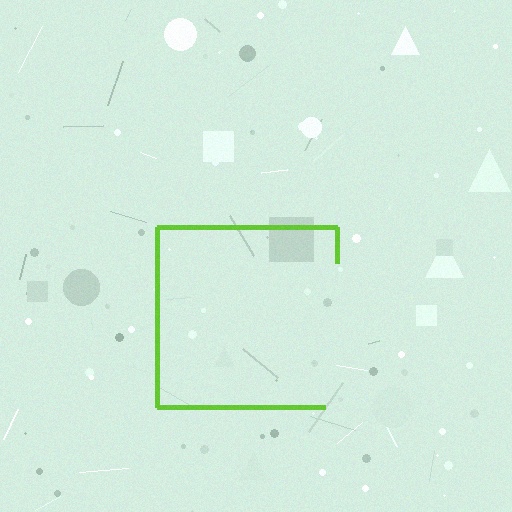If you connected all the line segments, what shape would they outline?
They would outline a square.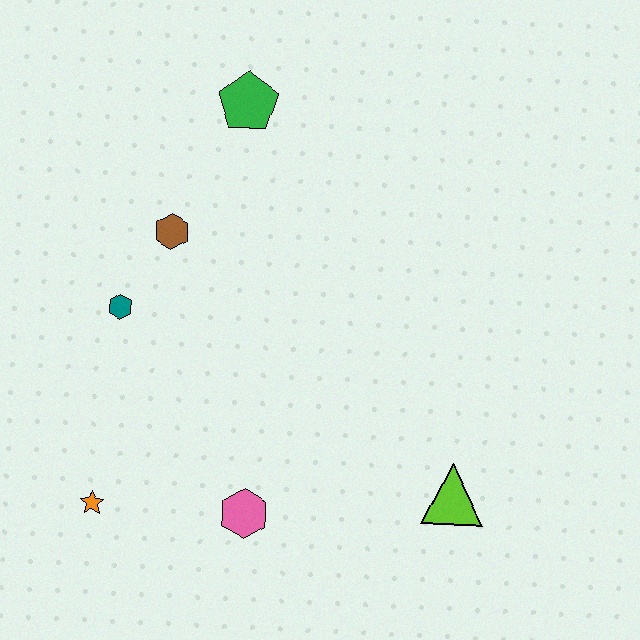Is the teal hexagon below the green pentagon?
Yes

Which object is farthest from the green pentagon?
The lime triangle is farthest from the green pentagon.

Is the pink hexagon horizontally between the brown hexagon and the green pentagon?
No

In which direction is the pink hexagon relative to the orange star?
The pink hexagon is to the right of the orange star.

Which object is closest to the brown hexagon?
The teal hexagon is closest to the brown hexagon.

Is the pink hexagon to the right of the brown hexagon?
Yes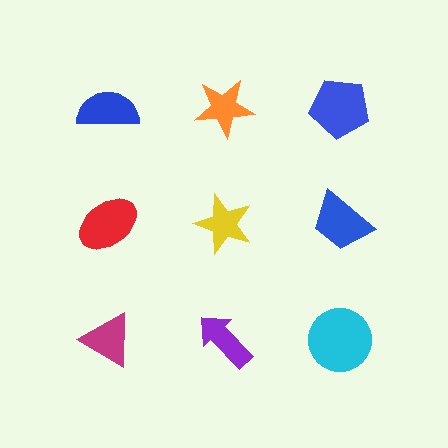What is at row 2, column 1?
A red ellipse.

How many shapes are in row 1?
3 shapes.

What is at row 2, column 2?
A yellow star.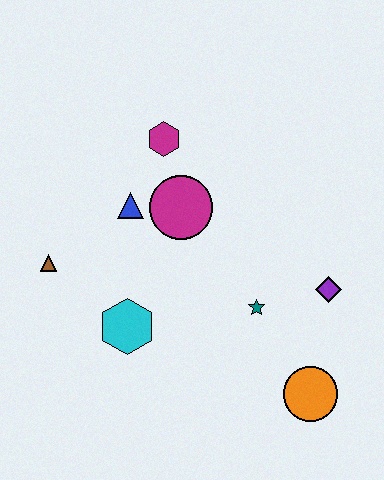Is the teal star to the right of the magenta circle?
Yes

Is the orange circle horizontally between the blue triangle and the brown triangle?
No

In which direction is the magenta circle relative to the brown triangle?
The magenta circle is to the right of the brown triangle.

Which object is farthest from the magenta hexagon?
The orange circle is farthest from the magenta hexagon.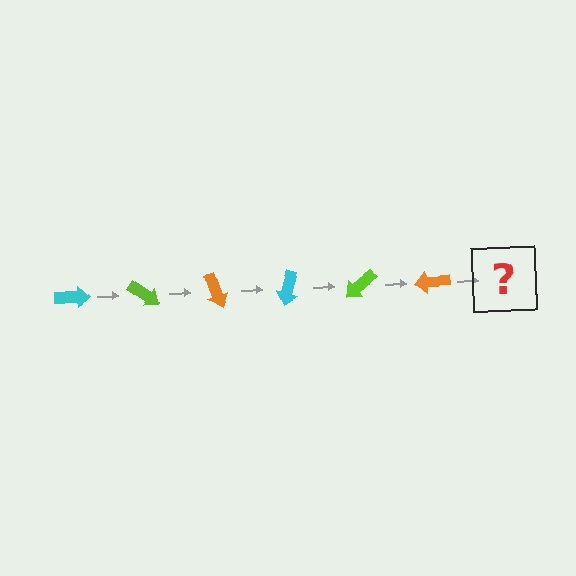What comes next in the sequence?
The next element should be a cyan arrow, rotated 210 degrees from the start.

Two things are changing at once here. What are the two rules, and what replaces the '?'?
The two rules are that it rotates 35 degrees each step and the color cycles through cyan, lime, and orange. The '?' should be a cyan arrow, rotated 210 degrees from the start.